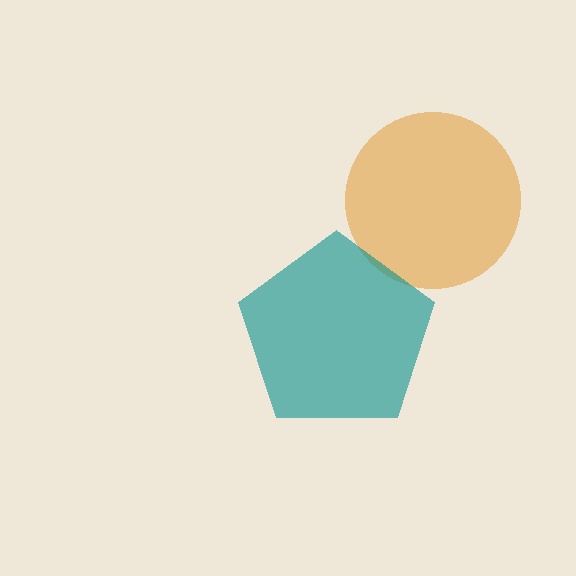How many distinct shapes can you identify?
There are 2 distinct shapes: an orange circle, a teal pentagon.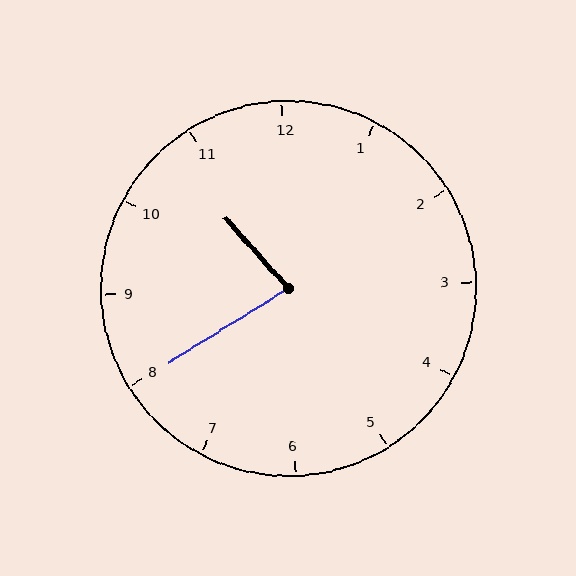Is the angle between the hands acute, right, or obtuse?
It is acute.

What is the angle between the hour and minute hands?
Approximately 80 degrees.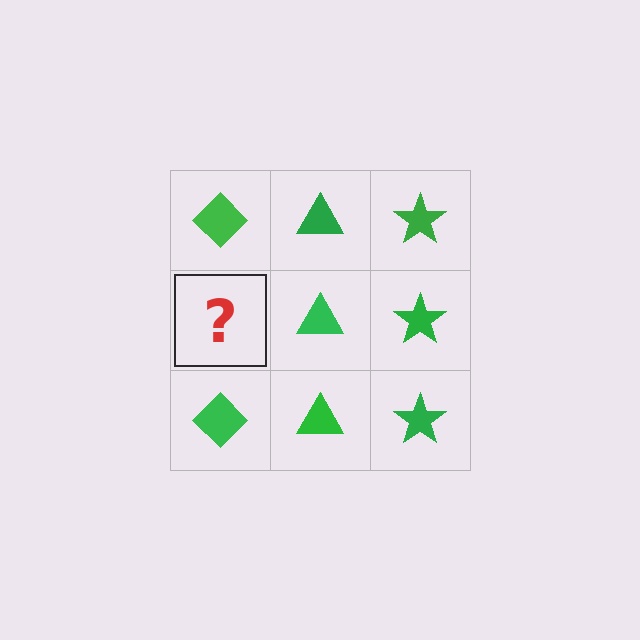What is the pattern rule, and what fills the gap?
The rule is that each column has a consistent shape. The gap should be filled with a green diamond.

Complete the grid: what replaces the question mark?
The question mark should be replaced with a green diamond.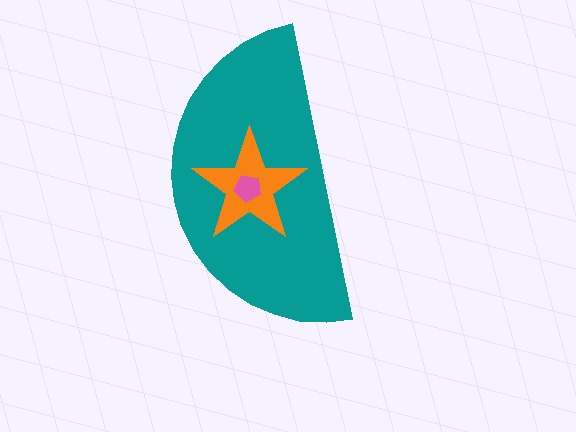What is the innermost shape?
The pink pentagon.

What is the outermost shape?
The teal semicircle.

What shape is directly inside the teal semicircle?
The orange star.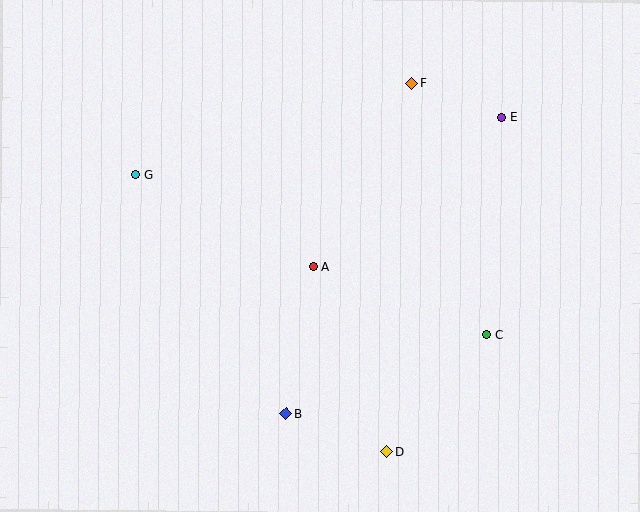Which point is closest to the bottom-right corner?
Point C is closest to the bottom-right corner.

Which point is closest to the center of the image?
Point A at (313, 267) is closest to the center.